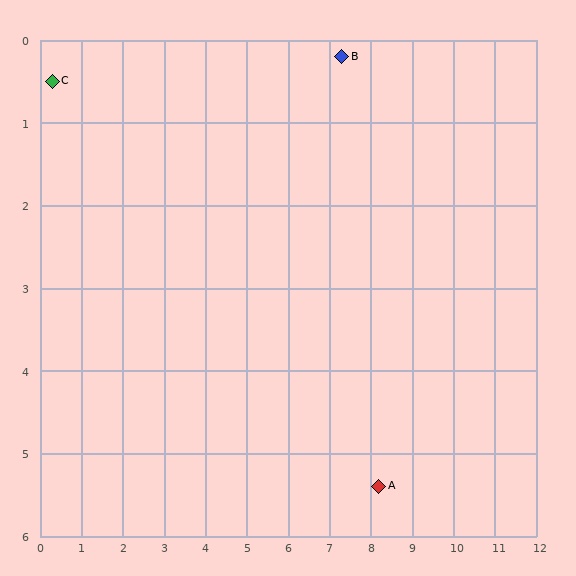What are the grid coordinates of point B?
Point B is at approximately (7.3, 0.2).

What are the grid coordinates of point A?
Point A is at approximately (8.2, 5.4).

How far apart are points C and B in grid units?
Points C and B are about 7.0 grid units apart.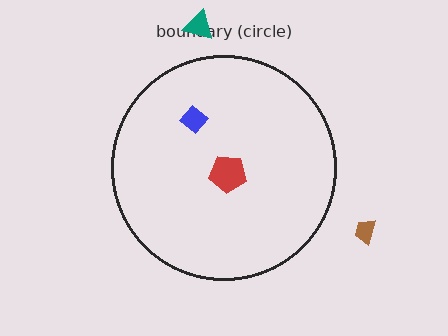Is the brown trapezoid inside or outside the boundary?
Outside.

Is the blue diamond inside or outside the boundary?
Inside.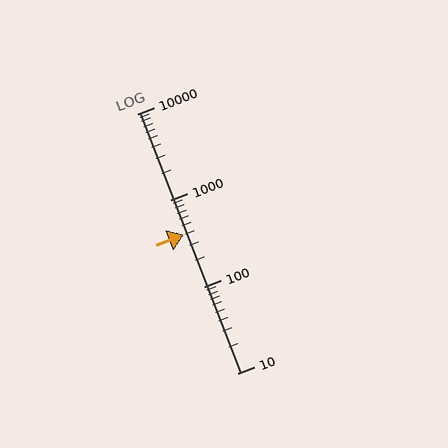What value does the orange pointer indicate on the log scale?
The pointer indicates approximately 400.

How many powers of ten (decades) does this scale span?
The scale spans 3 decades, from 10 to 10000.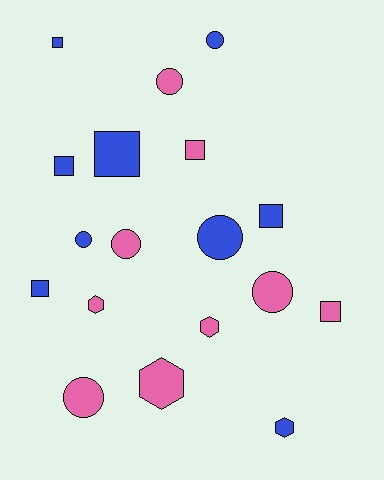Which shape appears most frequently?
Square, with 7 objects.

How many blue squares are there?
There are 5 blue squares.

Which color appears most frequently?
Blue, with 9 objects.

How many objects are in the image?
There are 18 objects.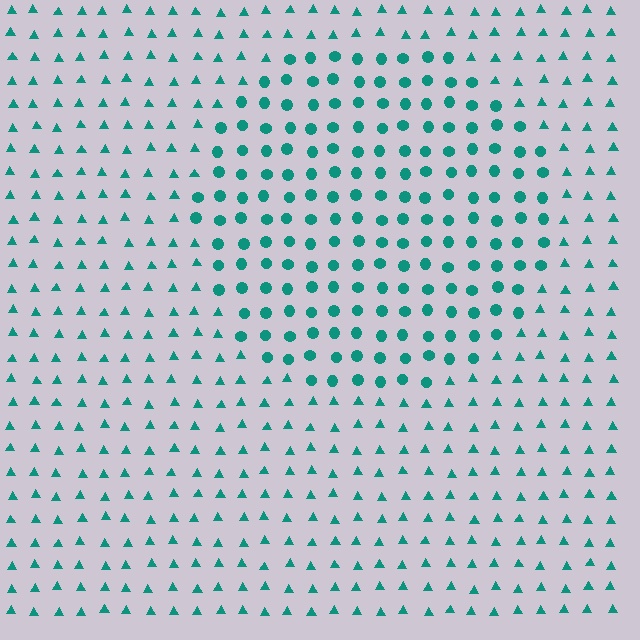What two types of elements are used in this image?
The image uses circles inside the circle region and triangles outside it.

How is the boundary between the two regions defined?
The boundary is defined by a change in element shape: circles inside vs. triangles outside. All elements share the same color and spacing.